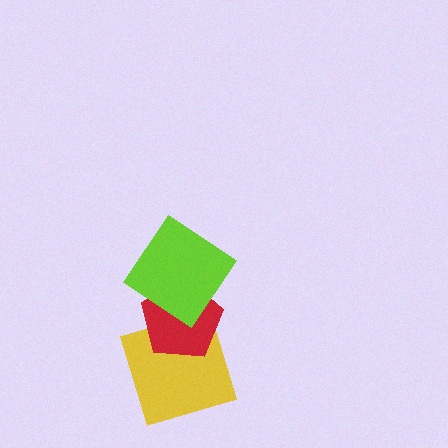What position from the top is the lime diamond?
The lime diamond is 1st from the top.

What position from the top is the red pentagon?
The red pentagon is 2nd from the top.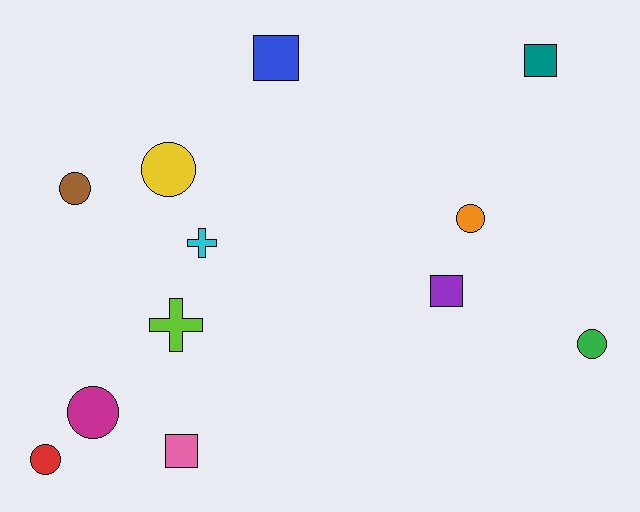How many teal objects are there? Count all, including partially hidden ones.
There is 1 teal object.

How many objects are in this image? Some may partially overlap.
There are 12 objects.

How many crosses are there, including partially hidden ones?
There are 2 crosses.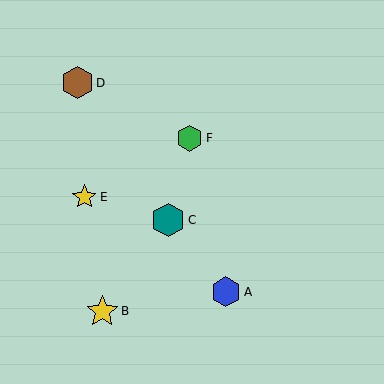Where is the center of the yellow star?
The center of the yellow star is at (102, 311).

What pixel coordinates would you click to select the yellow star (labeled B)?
Click at (102, 311) to select the yellow star B.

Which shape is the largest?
The teal hexagon (labeled C) is the largest.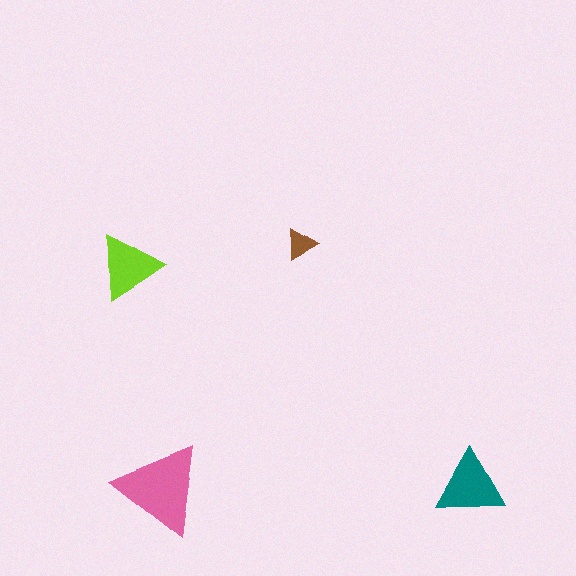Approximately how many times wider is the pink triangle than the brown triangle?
About 3 times wider.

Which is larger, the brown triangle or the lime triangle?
The lime one.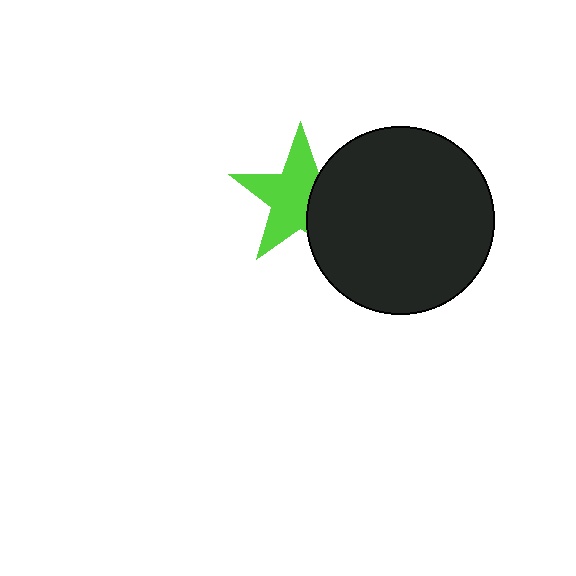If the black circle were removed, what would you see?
You would see the complete lime star.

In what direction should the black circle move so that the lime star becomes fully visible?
The black circle should move right. That is the shortest direction to clear the overlap and leave the lime star fully visible.